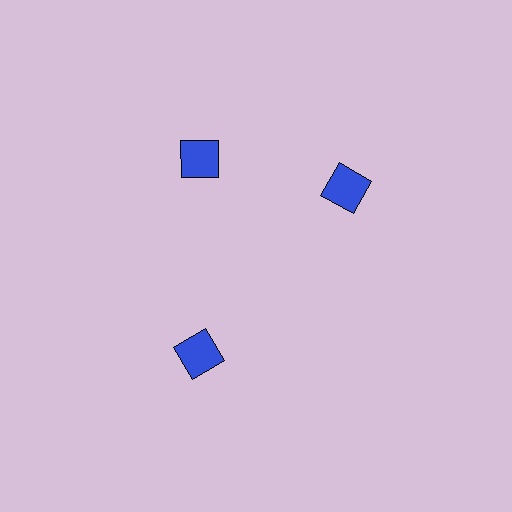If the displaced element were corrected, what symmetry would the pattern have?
It would have 3-fold rotational symmetry — the pattern would map onto itself every 120 degrees.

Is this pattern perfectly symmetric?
No. The 3 blue squares are arranged in a ring, but one element near the 3 o'clock position is rotated out of alignment along the ring, breaking the 3-fold rotational symmetry.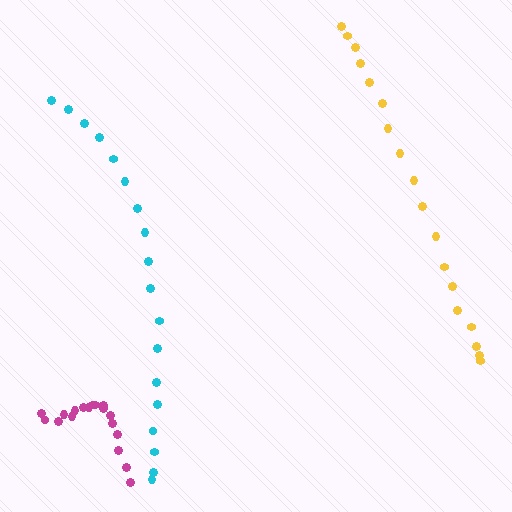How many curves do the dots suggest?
There are 3 distinct paths.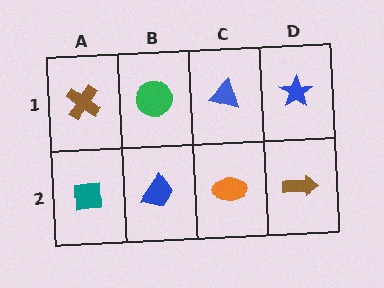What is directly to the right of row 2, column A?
A blue trapezoid.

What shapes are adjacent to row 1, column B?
A blue trapezoid (row 2, column B), a brown cross (row 1, column A), a blue triangle (row 1, column C).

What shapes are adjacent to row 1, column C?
An orange ellipse (row 2, column C), a green circle (row 1, column B), a blue star (row 1, column D).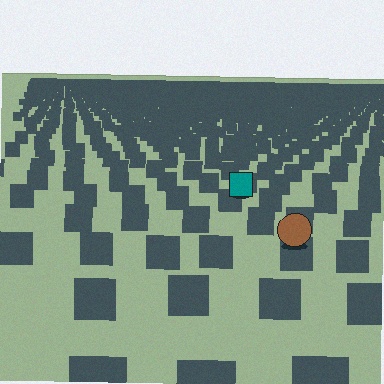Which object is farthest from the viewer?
The teal square is farthest from the viewer. It appears smaller and the ground texture around it is denser.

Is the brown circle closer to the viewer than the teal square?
Yes. The brown circle is closer — you can tell from the texture gradient: the ground texture is coarser near it.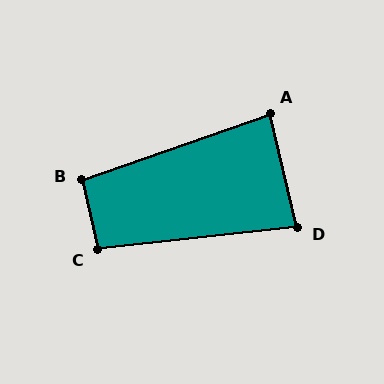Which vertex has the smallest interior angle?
D, at approximately 83 degrees.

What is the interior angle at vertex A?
Approximately 84 degrees (acute).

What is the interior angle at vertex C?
Approximately 96 degrees (obtuse).